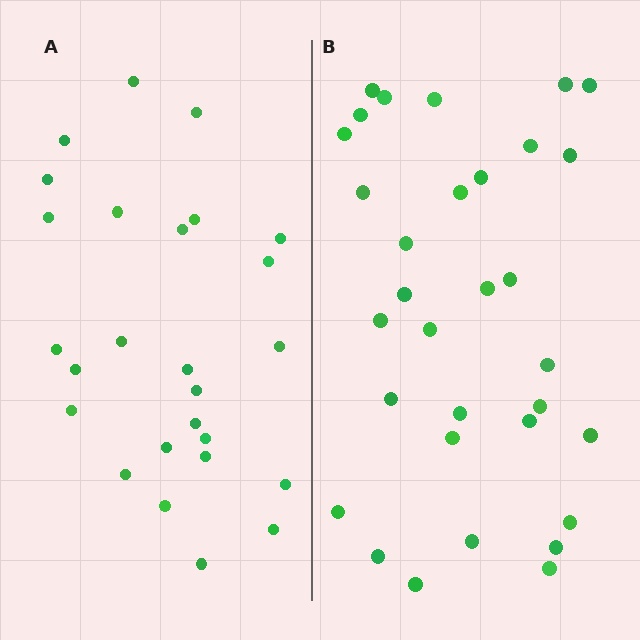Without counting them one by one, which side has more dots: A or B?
Region B (the right region) has more dots.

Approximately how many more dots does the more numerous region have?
Region B has about 6 more dots than region A.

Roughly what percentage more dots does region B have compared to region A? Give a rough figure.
About 25% more.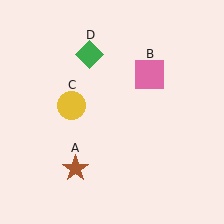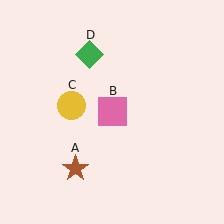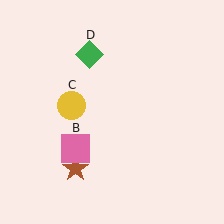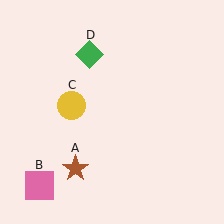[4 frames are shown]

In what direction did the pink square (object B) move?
The pink square (object B) moved down and to the left.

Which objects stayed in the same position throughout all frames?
Brown star (object A) and yellow circle (object C) and green diamond (object D) remained stationary.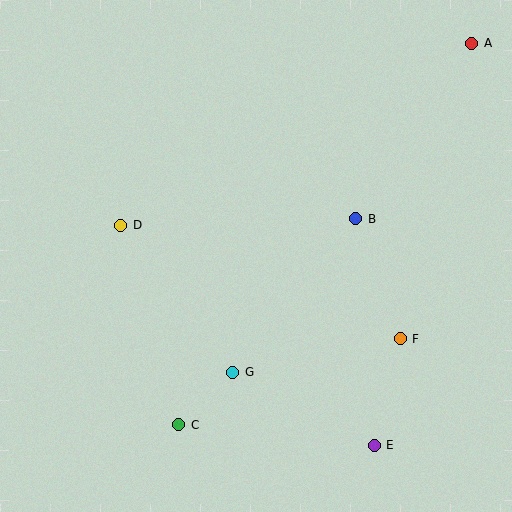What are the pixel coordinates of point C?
Point C is at (179, 425).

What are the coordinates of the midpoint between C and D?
The midpoint between C and D is at (150, 325).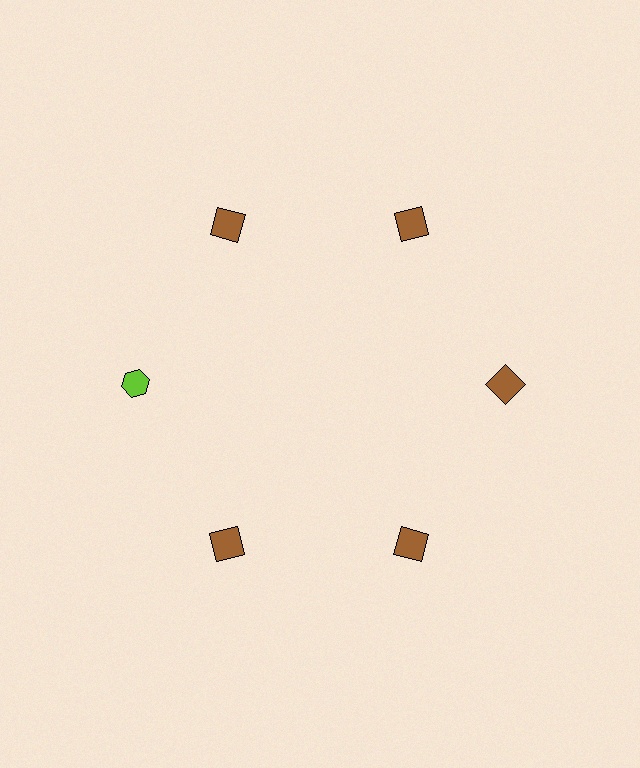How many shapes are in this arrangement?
There are 6 shapes arranged in a ring pattern.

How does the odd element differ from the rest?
It differs in both color (lime instead of brown) and shape (hexagon instead of square).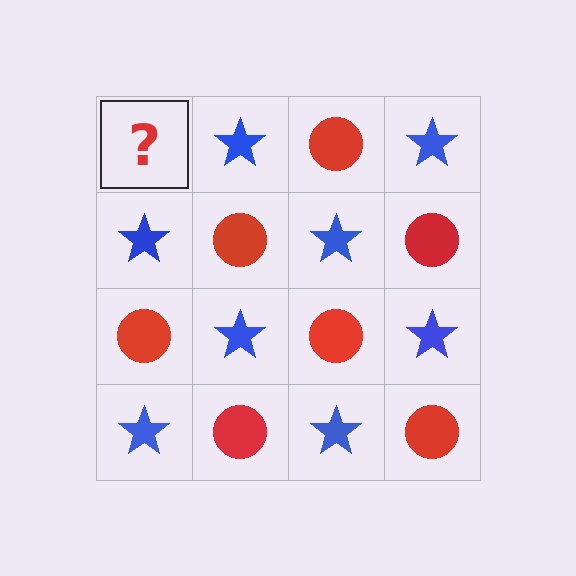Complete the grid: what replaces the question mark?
The question mark should be replaced with a red circle.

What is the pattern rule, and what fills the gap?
The rule is that it alternates red circle and blue star in a checkerboard pattern. The gap should be filled with a red circle.